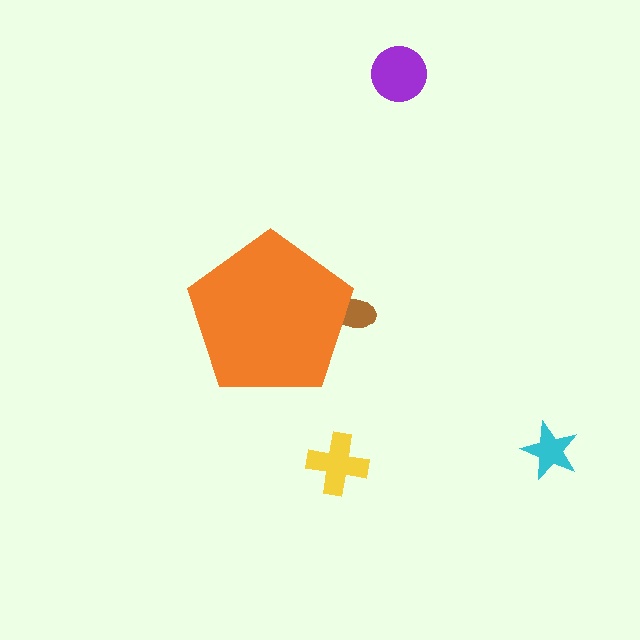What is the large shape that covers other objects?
An orange pentagon.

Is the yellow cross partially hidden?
No, the yellow cross is fully visible.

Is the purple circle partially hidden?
No, the purple circle is fully visible.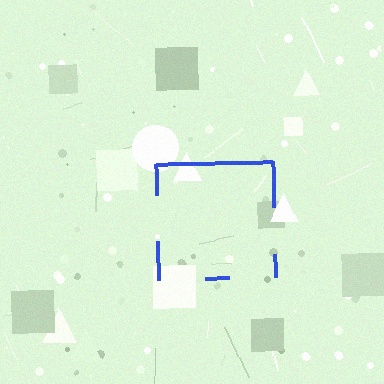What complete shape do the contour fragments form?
The contour fragments form a square.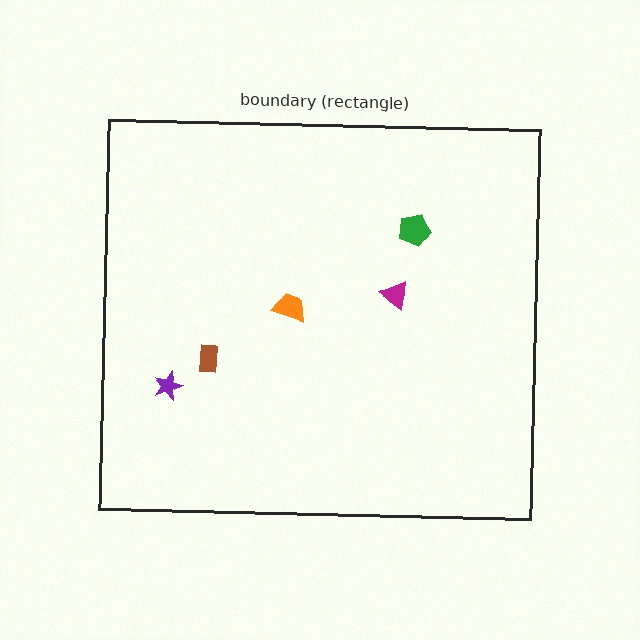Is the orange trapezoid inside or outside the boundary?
Inside.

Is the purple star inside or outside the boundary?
Inside.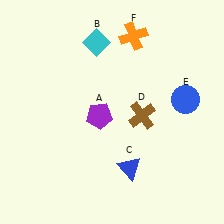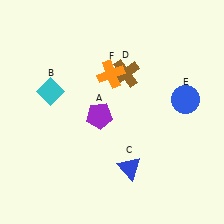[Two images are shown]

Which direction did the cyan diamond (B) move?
The cyan diamond (B) moved down.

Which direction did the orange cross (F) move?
The orange cross (F) moved down.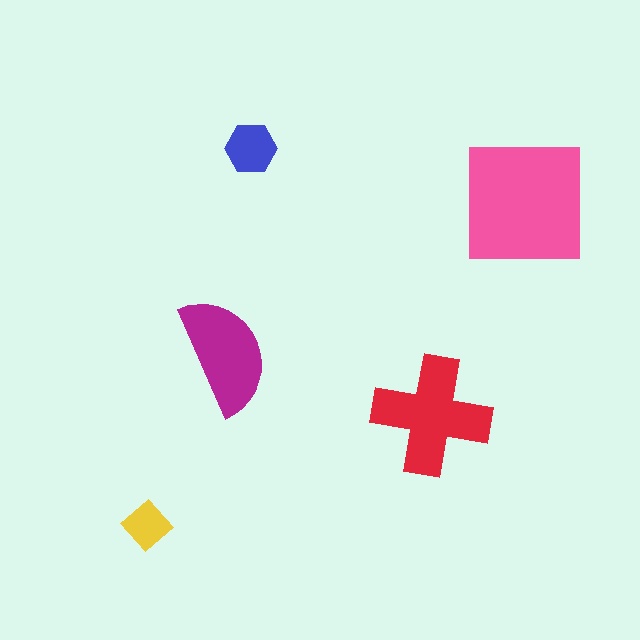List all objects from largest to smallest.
The pink square, the red cross, the magenta semicircle, the blue hexagon, the yellow diamond.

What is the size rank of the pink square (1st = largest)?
1st.